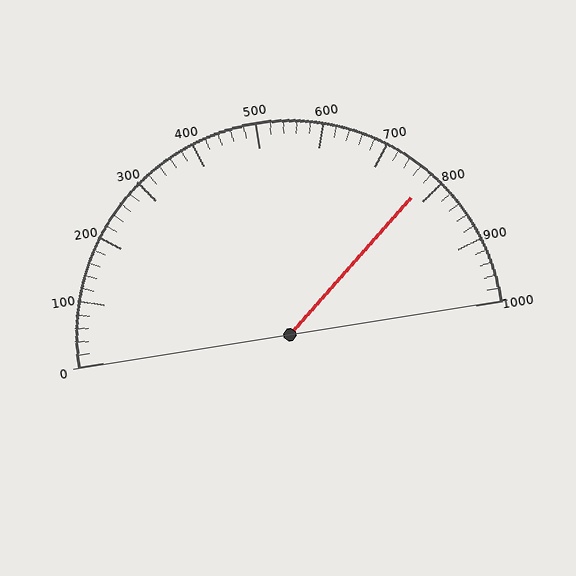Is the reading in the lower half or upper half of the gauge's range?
The reading is in the upper half of the range (0 to 1000).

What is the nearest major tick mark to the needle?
The nearest major tick mark is 800.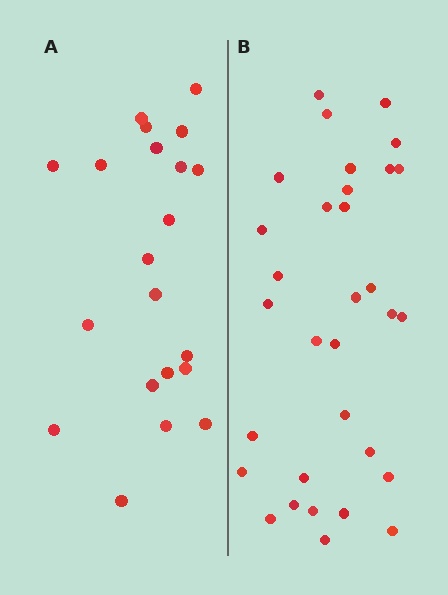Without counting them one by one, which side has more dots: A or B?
Region B (the right region) has more dots.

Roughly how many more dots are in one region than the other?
Region B has roughly 12 or so more dots than region A.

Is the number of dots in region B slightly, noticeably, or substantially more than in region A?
Region B has substantially more. The ratio is roughly 1.5 to 1.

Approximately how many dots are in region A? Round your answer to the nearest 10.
About 20 dots. (The exact count is 21, which rounds to 20.)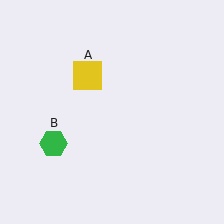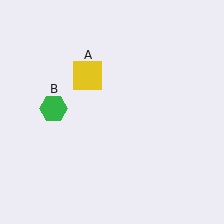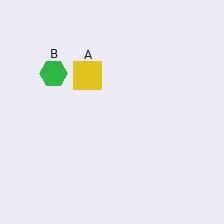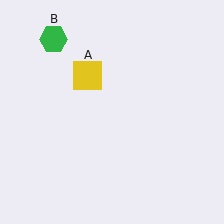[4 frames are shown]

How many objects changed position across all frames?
1 object changed position: green hexagon (object B).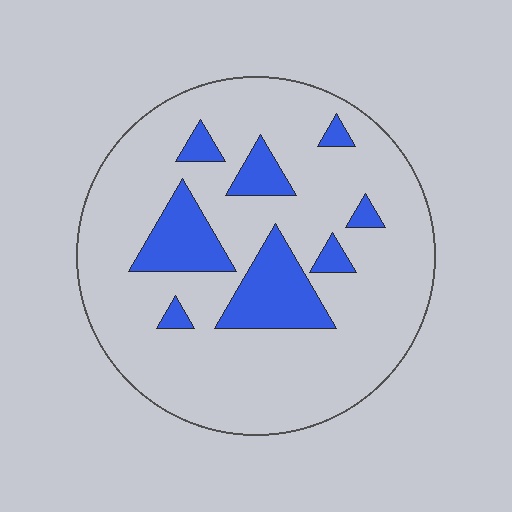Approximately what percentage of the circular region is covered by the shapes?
Approximately 20%.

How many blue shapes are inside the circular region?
8.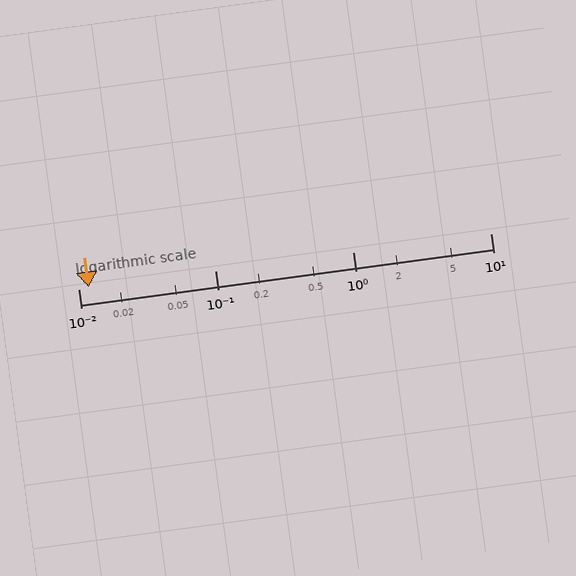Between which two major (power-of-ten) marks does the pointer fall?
The pointer is between 0.01 and 0.1.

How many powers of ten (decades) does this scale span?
The scale spans 3 decades, from 0.01 to 10.